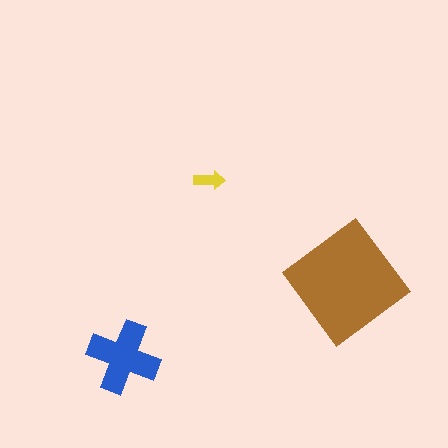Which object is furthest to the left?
The blue cross is leftmost.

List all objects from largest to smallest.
The brown diamond, the blue cross, the yellow arrow.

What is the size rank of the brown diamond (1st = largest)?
1st.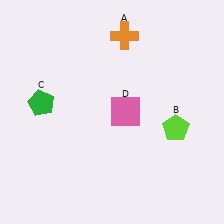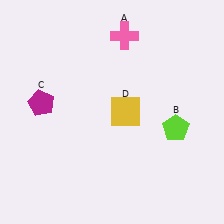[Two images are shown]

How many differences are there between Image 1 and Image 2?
There are 3 differences between the two images.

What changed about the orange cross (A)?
In Image 1, A is orange. In Image 2, it changed to pink.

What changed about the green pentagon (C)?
In Image 1, C is green. In Image 2, it changed to magenta.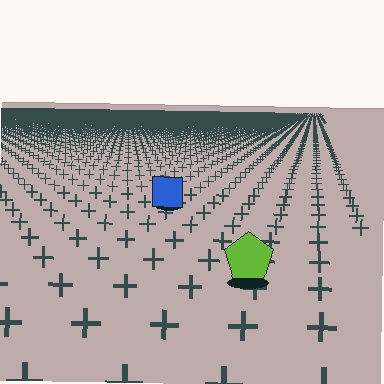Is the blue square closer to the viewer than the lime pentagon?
No. The lime pentagon is closer — you can tell from the texture gradient: the ground texture is coarser near it.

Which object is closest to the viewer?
The lime pentagon is closest. The texture marks near it are larger and more spread out.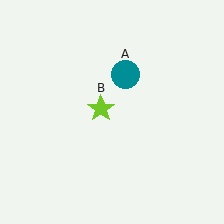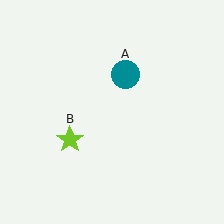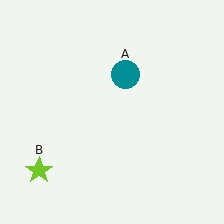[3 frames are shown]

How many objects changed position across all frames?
1 object changed position: lime star (object B).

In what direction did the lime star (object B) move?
The lime star (object B) moved down and to the left.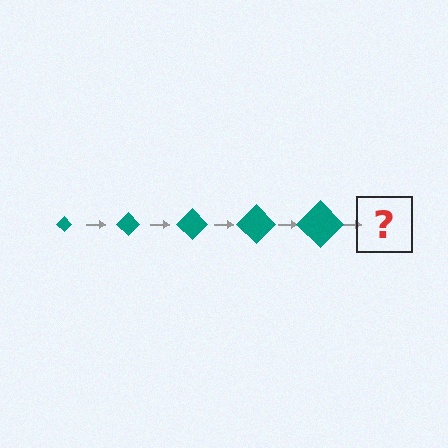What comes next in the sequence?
The next element should be a teal diamond, larger than the previous one.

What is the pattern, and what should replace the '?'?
The pattern is that the diamond gets progressively larger each step. The '?' should be a teal diamond, larger than the previous one.